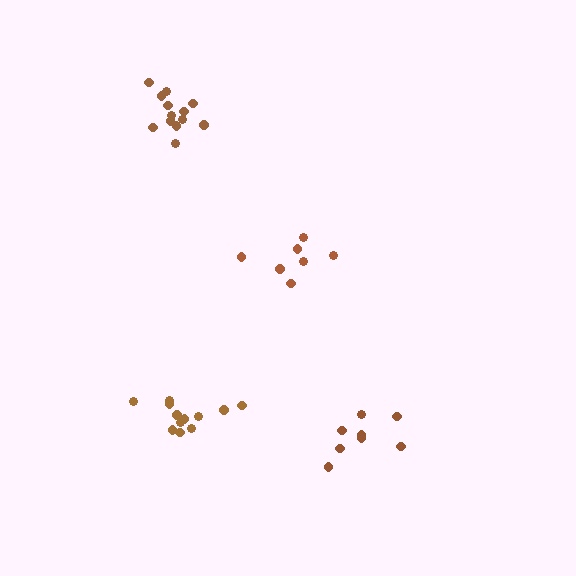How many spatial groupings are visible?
There are 4 spatial groupings.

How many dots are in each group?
Group 1: 12 dots, Group 2: 7 dots, Group 3: 8 dots, Group 4: 13 dots (40 total).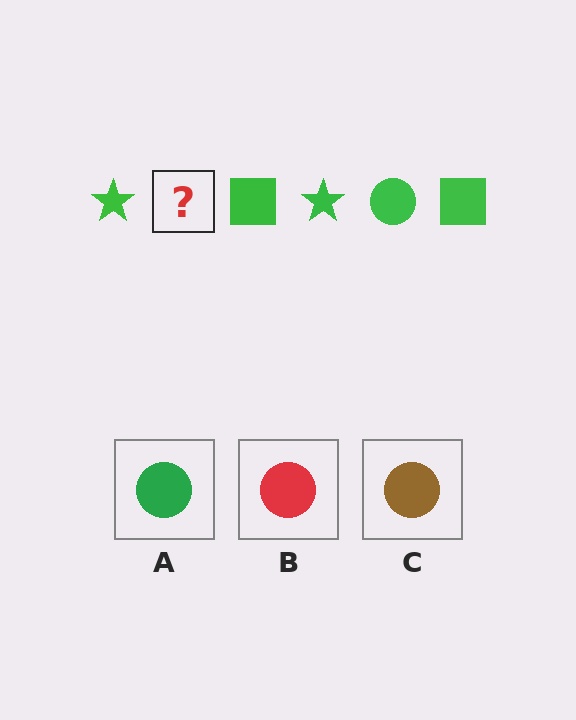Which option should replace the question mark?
Option A.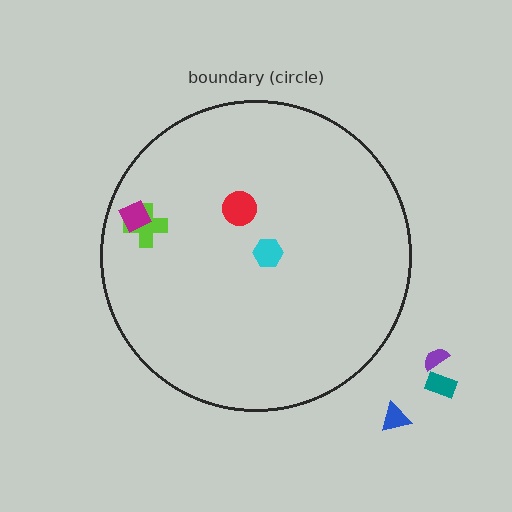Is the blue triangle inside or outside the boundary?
Outside.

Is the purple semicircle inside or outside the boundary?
Outside.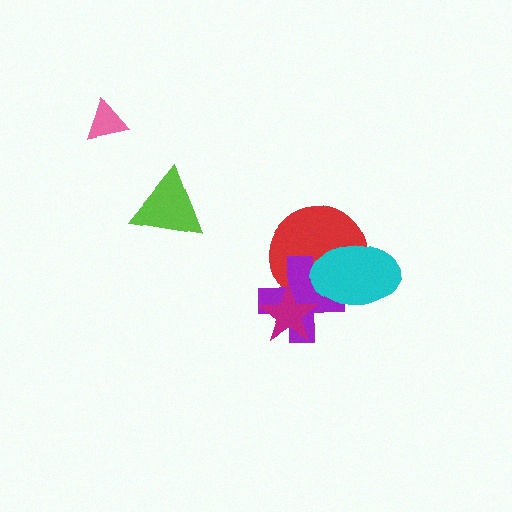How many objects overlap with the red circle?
3 objects overlap with the red circle.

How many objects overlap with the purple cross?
3 objects overlap with the purple cross.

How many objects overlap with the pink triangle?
0 objects overlap with the pink triangle.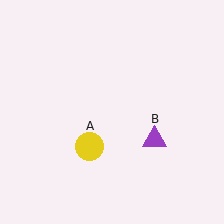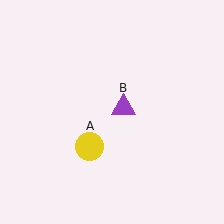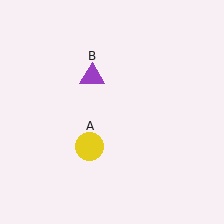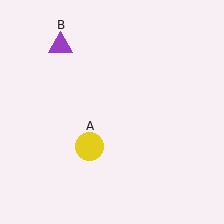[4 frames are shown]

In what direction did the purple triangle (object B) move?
The purple triangle (object B) moved up and to the left.